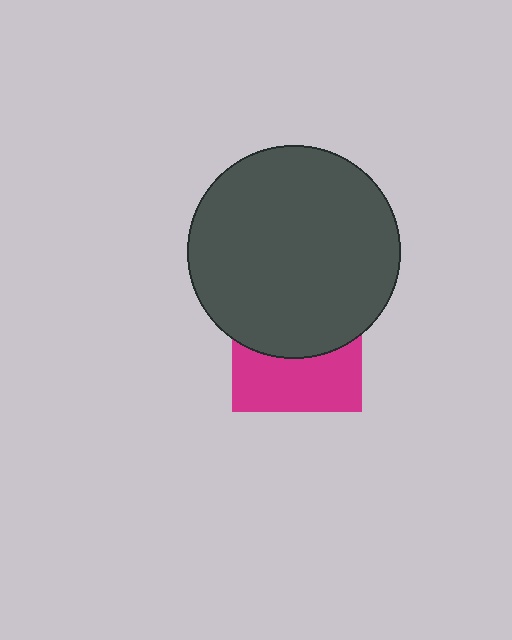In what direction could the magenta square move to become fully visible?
The magenta square could move down. That would shift it out from behind the dark gray circle entirely.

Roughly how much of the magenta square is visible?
About half of it is visible (roughly 46%).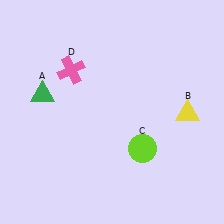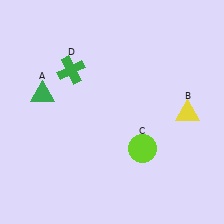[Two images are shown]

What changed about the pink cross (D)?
In Image 1, D is pink. In Image 2, it changed to green.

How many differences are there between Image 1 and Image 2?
There is 1 difference between the two images.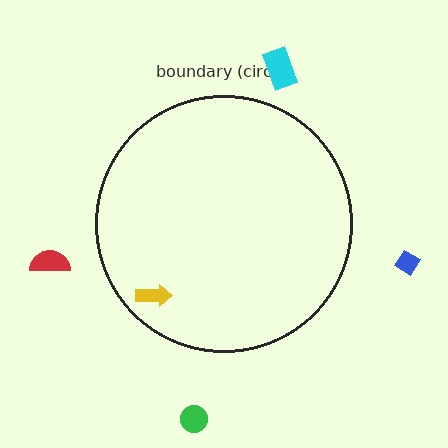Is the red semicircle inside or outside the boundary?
Outside.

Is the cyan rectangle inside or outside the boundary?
Outside.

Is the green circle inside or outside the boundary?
Outside.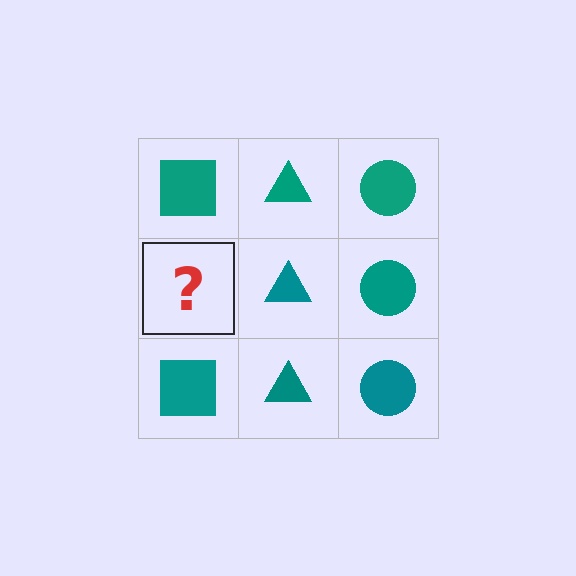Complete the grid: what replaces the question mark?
The question mark should be replaced with a teal square.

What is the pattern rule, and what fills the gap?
The rule is that each column has a consistent shape. The gap should be filled with a teal square.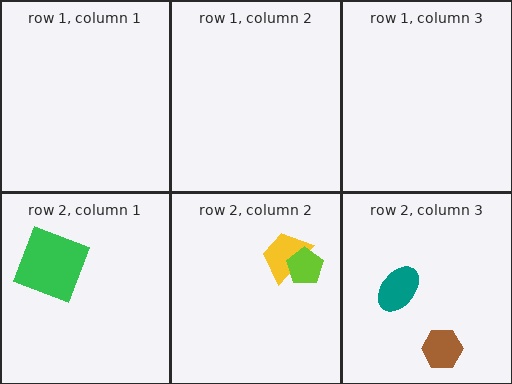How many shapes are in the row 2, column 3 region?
2.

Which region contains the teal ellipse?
The row 2, column 3 region.